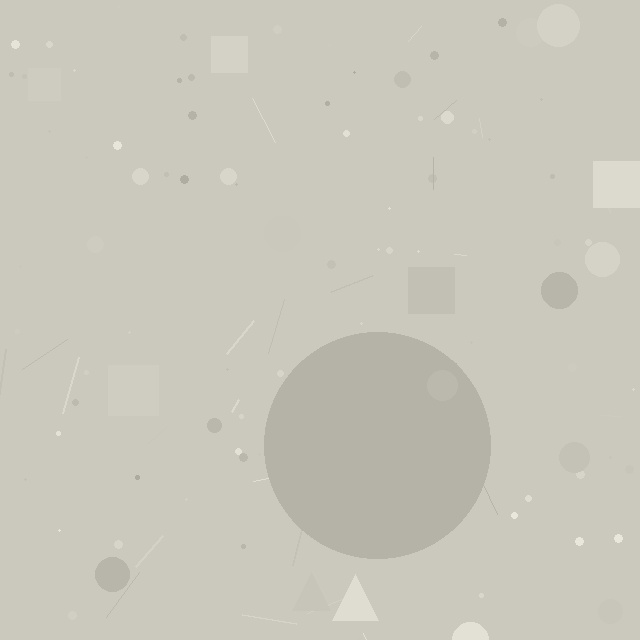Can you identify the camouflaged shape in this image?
The camouflaged shape is a circle.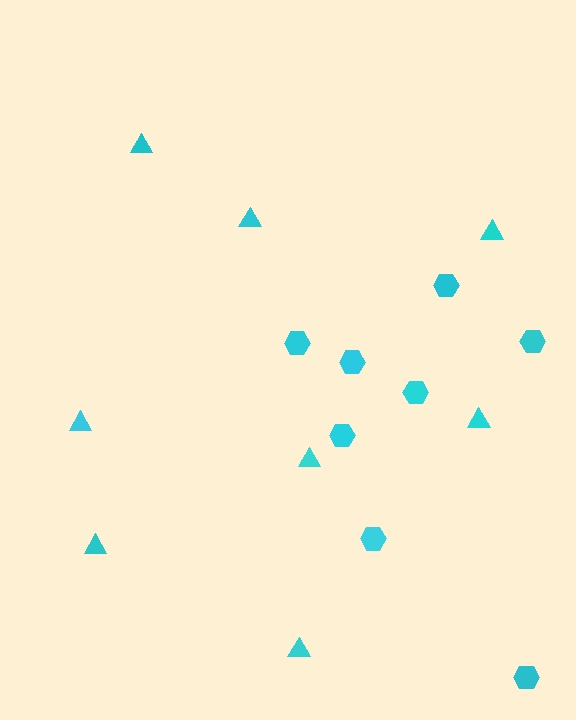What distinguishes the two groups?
There are 2 groups: one group of hexagons (8) and one group of triangles (8).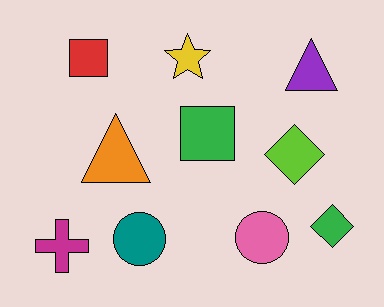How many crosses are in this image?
There is 1 cross.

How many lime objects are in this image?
There is 1 lime object.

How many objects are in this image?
There are 10 objects.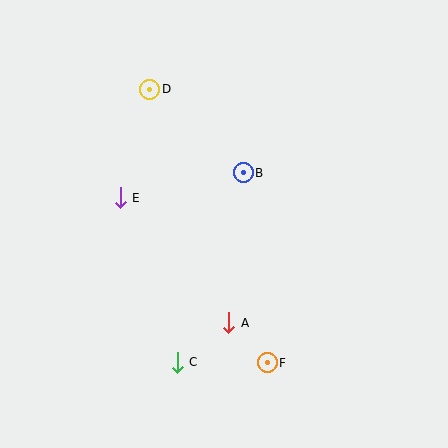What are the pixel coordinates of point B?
Point B is at (243, 173).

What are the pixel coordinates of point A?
Point A is at (229, 323).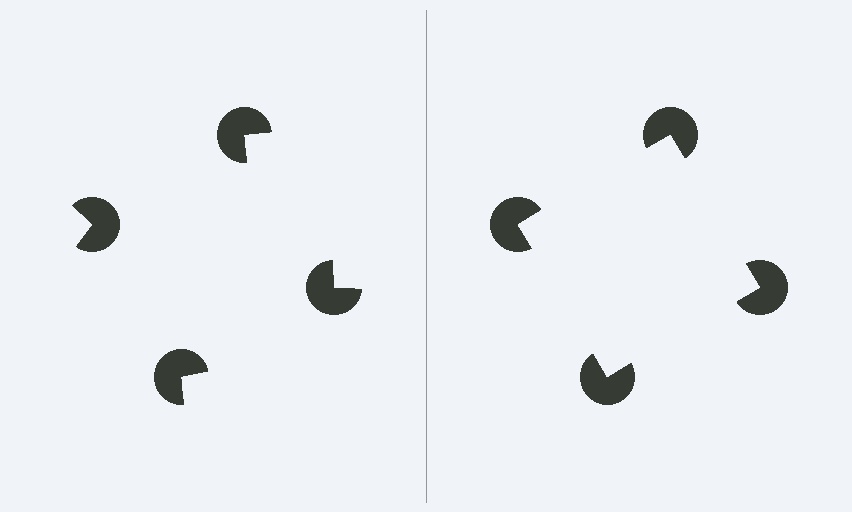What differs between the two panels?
The pac-man discs are positioned identically on both sides; only the wedge orientations differ. On the right they align to a square; on the left they are misaligned.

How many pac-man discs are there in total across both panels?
8 — 4 on each side.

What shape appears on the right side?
An illusory square.